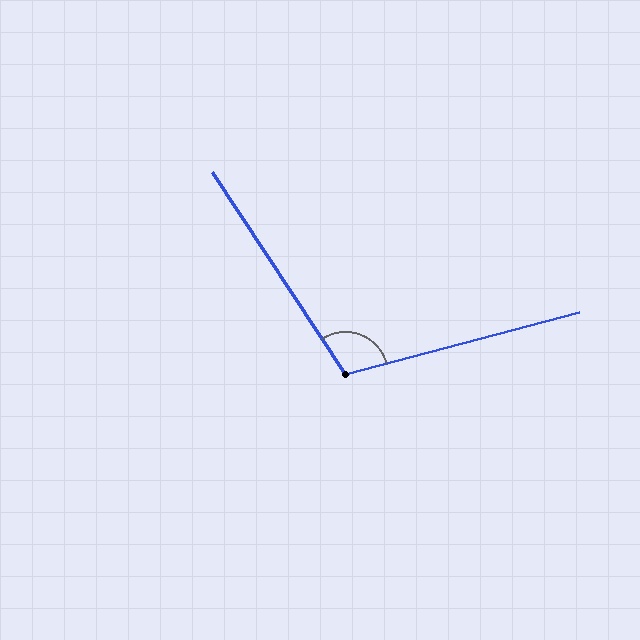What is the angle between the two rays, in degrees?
Approximately 109 degrees.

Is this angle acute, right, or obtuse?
It is obtuse.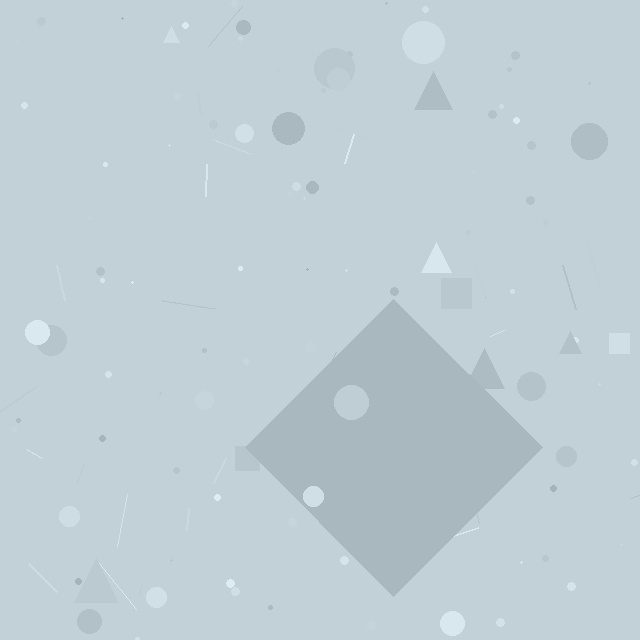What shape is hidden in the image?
A diamond is hidden in the image.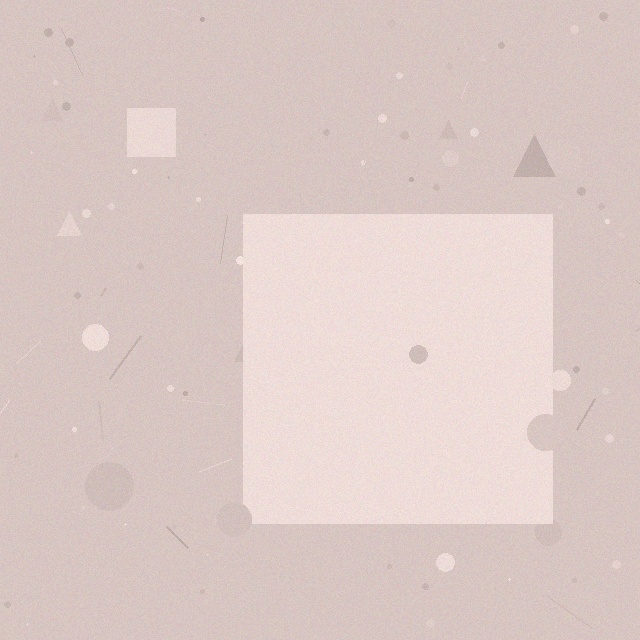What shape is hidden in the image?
A square is hidden in the image.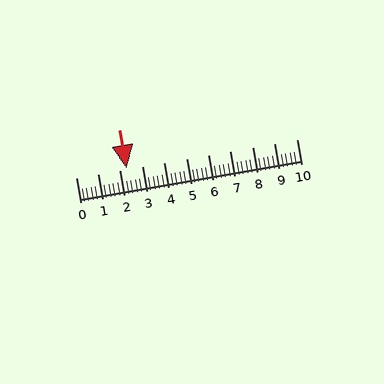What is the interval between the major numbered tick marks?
The major tick marks are spaced 1 units apart.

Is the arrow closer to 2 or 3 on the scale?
The arrow is closer to 2.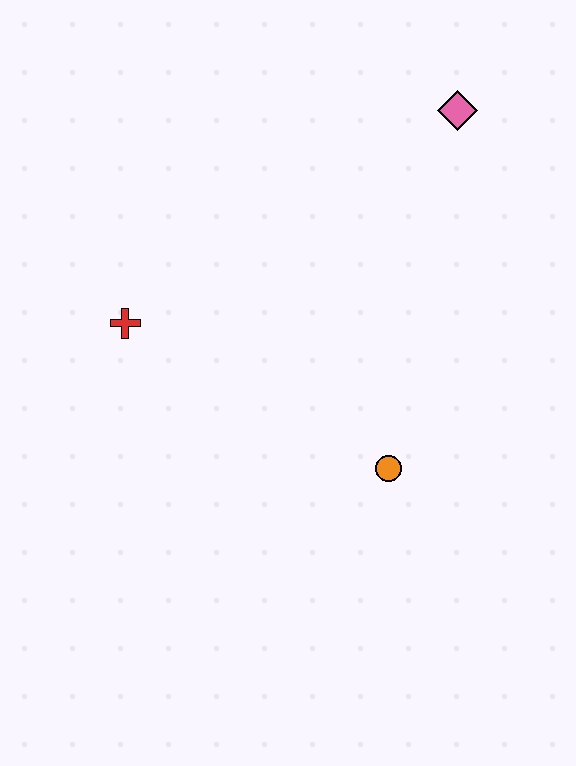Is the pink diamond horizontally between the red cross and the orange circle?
No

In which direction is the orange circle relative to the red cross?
The orange circle is to the right of the red cross.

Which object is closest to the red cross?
The orange circle is closest to the red cross.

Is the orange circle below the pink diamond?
Yes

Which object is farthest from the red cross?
The pink diamond is farthest from the red cross.